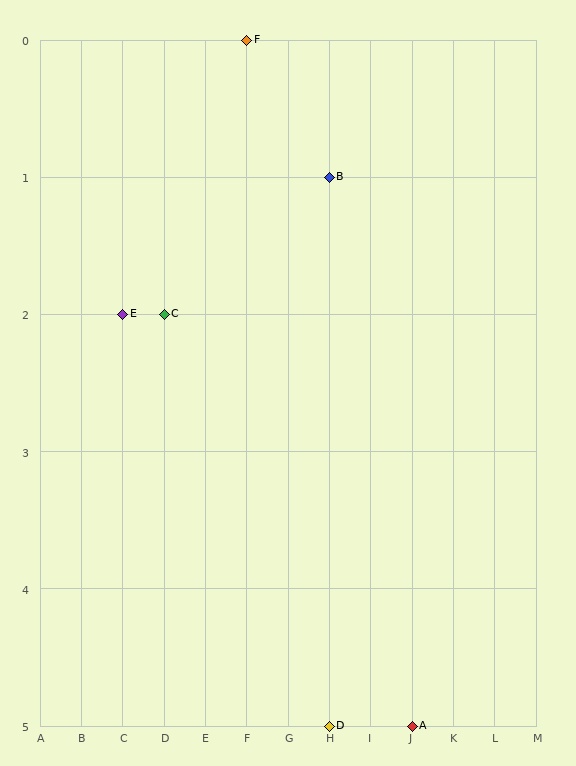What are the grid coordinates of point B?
Point B is at grid coordinates (H, 1).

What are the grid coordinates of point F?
Point F is at grid coordinates (F, 0).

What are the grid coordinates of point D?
Point D is at grid coordinates (H, 5).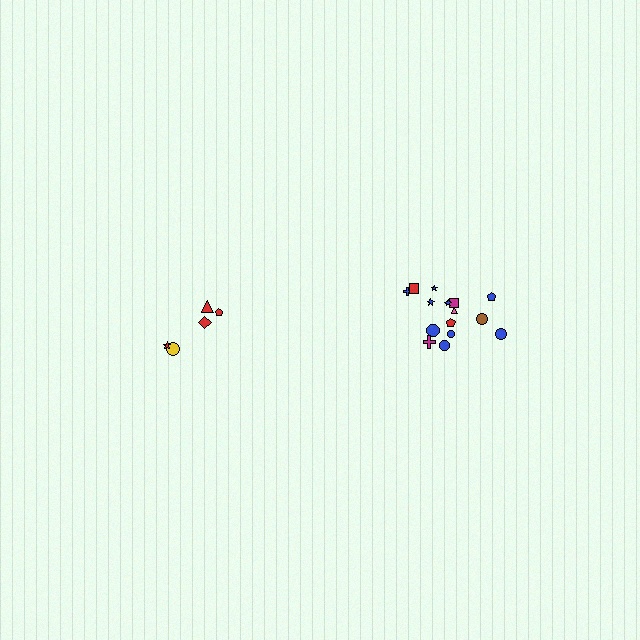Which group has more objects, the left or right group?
The right group.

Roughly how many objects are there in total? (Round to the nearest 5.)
Roughly 20 objects in total.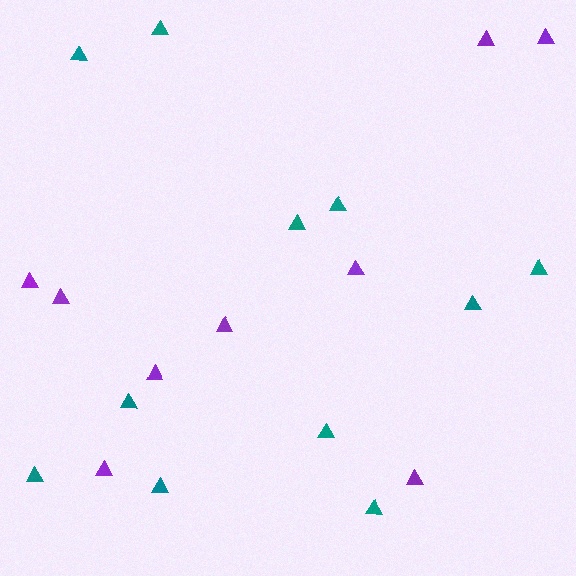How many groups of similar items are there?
There are 2 groups: one group of purple triangles (9) and one group of teal triangles (11).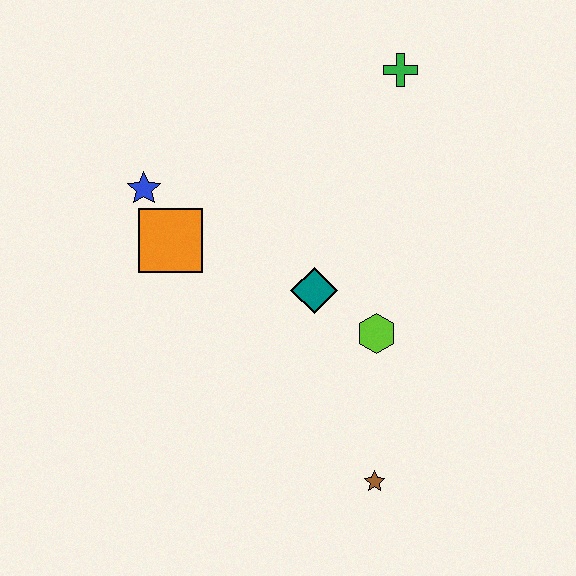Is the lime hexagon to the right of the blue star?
Yes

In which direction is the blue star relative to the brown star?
The blue star is above the brown star.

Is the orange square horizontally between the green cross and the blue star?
Yes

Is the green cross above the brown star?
Yes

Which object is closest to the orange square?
The blue star is closest to the orange square.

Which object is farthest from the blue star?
The brown star is farthest from the blue star.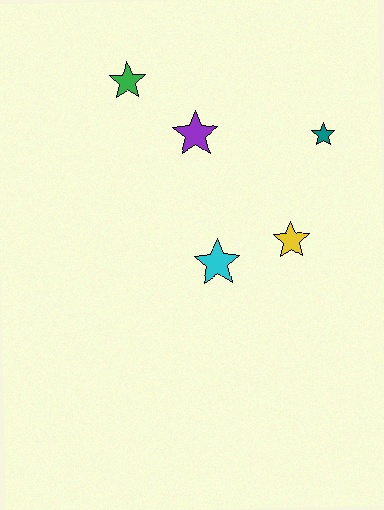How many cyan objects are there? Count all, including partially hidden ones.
There is 1 cyan object.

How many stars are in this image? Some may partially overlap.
There are 5 stars.